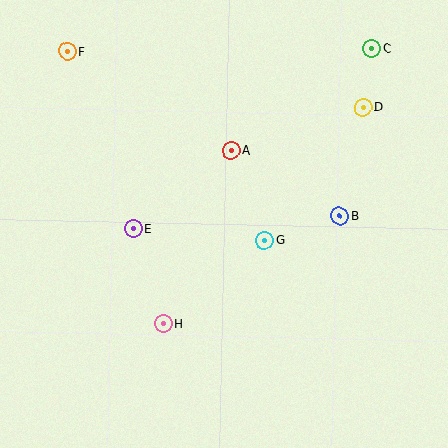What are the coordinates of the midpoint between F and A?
The midpoint between F and A is at (149, 101).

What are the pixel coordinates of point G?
Point G is at (264, 240).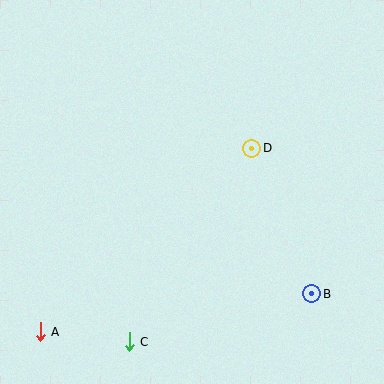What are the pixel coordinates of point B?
Point B is at (312, 294).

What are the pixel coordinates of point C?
Point C is at (129, 342).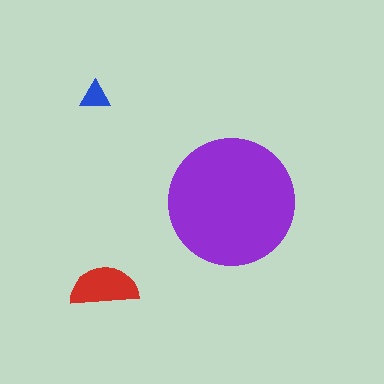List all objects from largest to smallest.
The purple circle, the red semicircle, the blue triangle.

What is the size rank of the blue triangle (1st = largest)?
3rd.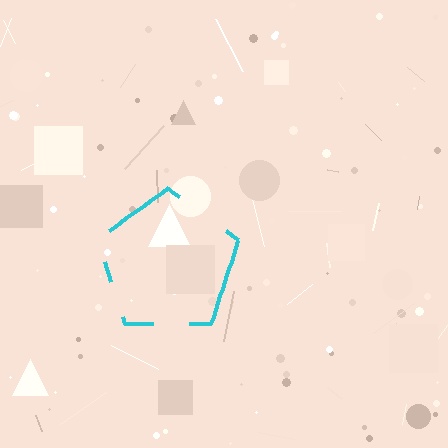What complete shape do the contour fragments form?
The contour fragments form a pentagon.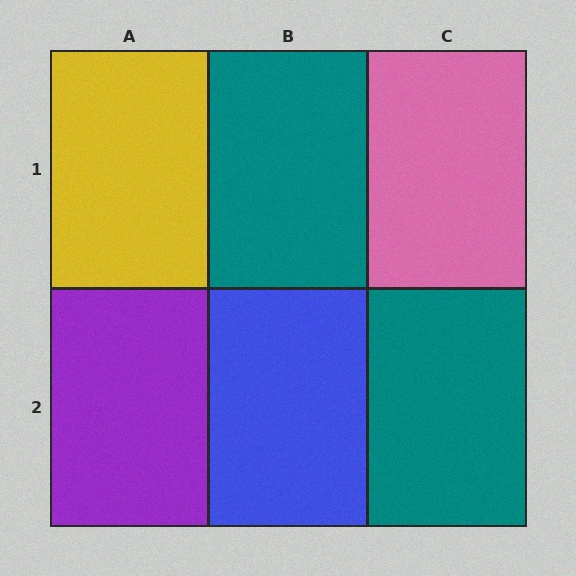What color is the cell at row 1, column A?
Yellow.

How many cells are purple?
1 cell is purple.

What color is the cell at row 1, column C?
Pink.